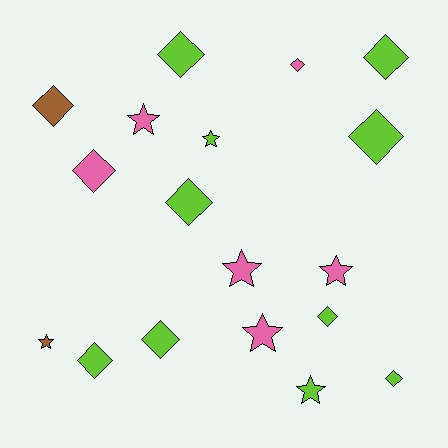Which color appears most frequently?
Lime, with 10 objects.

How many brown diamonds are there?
There is 1 brown diamond.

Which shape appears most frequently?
Diamond, with 11 objects.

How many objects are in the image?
There are 18 objects.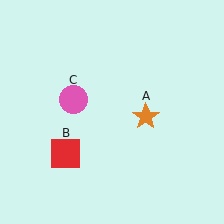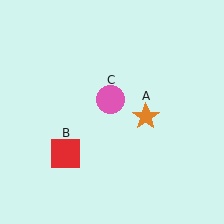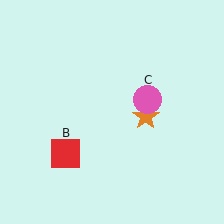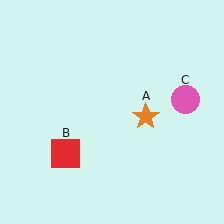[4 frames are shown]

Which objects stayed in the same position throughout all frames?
Orange star (object A) and red square (object B) remained stationary.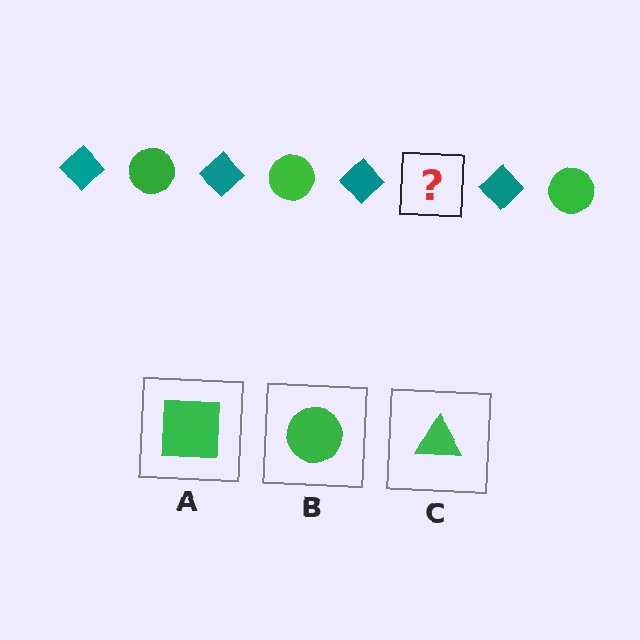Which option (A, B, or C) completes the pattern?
B.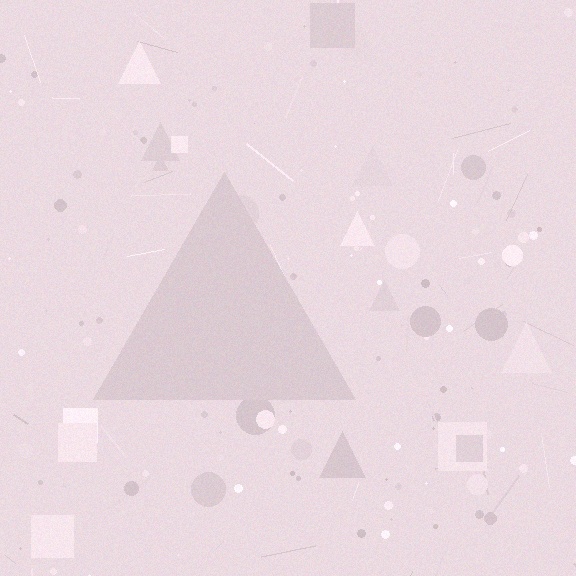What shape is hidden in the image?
A triangle is hidden in the image.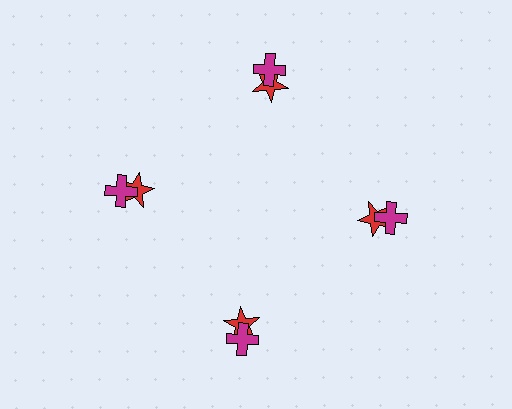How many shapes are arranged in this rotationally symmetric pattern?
There are 8 shapes, arranged in 4 groups of 2.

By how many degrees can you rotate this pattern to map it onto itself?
The pattern maps onto itself every 90 degrees of rotation.